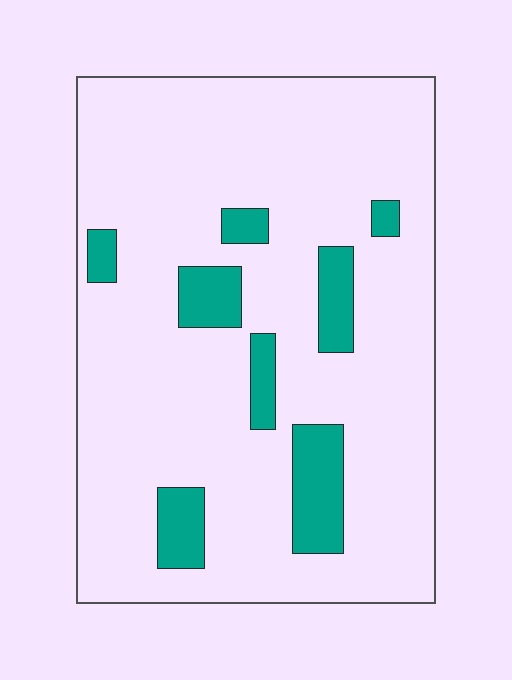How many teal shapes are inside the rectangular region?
8.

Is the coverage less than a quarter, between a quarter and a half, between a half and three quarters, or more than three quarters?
Less than a quarter.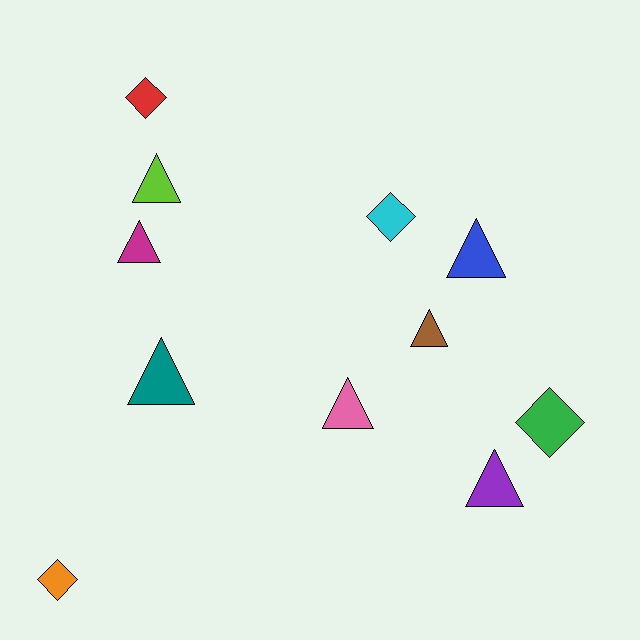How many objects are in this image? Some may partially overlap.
There are 11 objects.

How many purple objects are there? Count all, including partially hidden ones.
There is 1 purple object.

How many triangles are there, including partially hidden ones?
There are 7 triangles.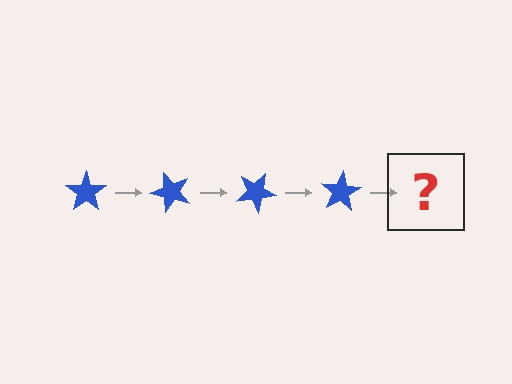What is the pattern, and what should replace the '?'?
The pattern is that the star rotates 50 degrees each step. The '?' should be a blue star rotated 200 degrees.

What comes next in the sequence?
The next element should be a blue star rotated 200 degrees.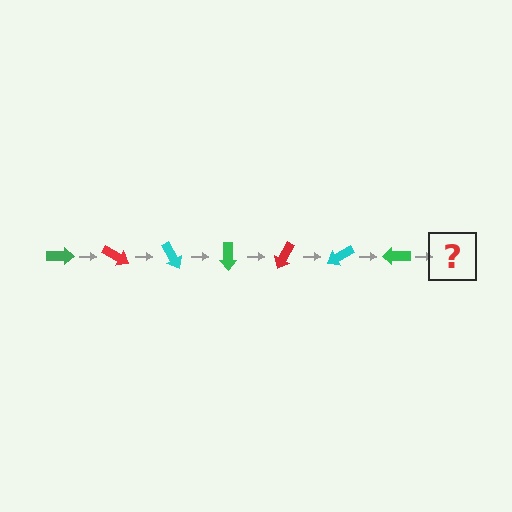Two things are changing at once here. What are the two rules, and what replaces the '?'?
The two rules are that it rotates 30 degrees each step and the color cycles through green, red, and cyan. The '?' should be a red arrow, rotated 210 degrees from the start.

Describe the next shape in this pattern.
It should be a red arrow, rotated 210 degrees from the start.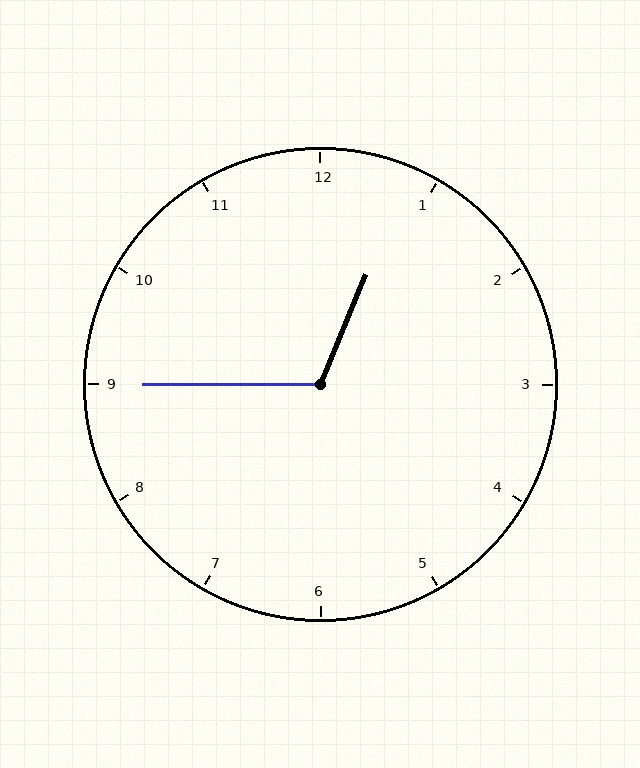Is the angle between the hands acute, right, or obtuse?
It is obtuse.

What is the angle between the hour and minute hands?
Approximately 112 degrees.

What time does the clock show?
12:45.